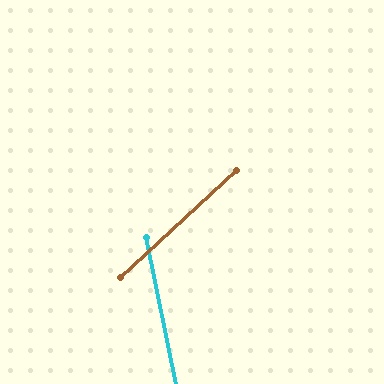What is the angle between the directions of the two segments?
Approximately 59 degrees.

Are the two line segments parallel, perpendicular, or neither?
Neither parallel nor perpendicular — they differ by about 59°.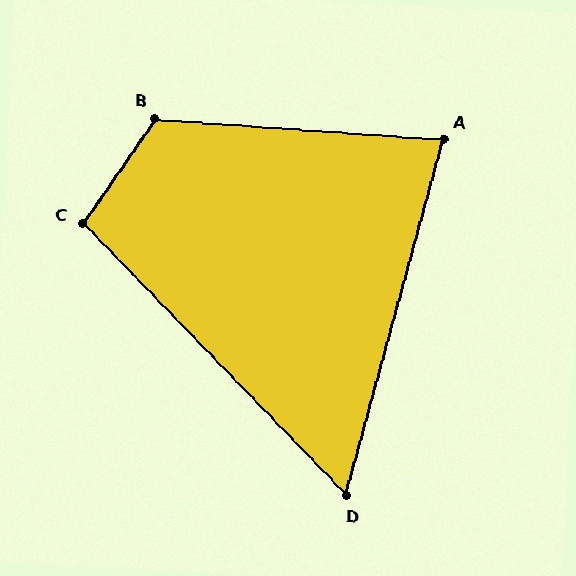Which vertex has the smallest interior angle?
D, at approximately 59 degrees.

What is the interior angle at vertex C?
Approximately 101 degrees (obtuse).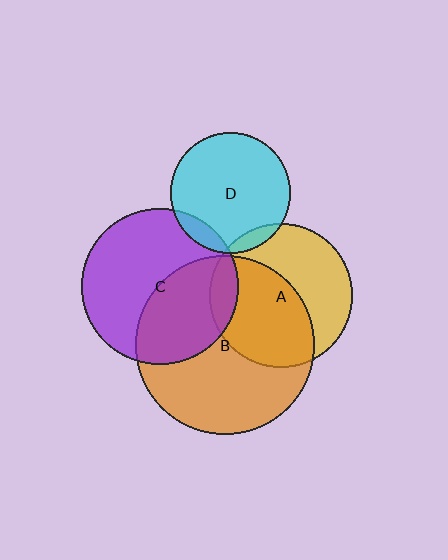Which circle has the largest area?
Circle B (orange).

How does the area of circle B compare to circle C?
Approximately 1.3 times.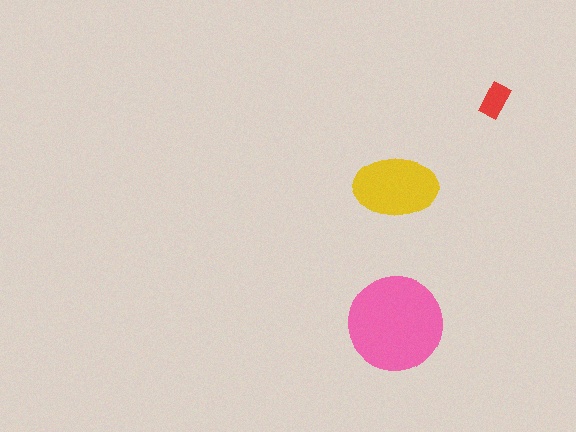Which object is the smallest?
The red rectangle.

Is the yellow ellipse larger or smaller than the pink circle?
Smaller.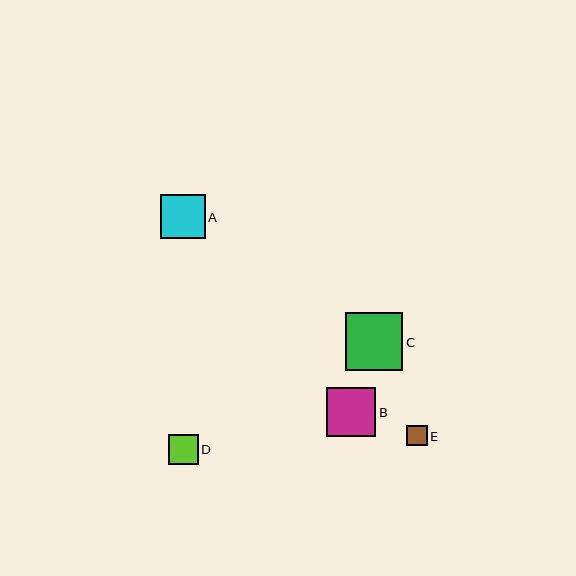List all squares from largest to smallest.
From largest to smallest: C, B, A, D, E.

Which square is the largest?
Square C is the largest with a size of approximately 58 pixels.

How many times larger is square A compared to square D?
Square A is approximately 1.5 times the size of square D.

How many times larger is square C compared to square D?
Square C is approximately 1.9 times the size of square D.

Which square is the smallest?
Square E is the smallest with a size of approximately 21 pixels.